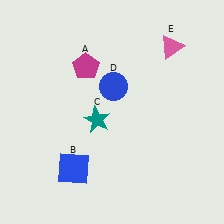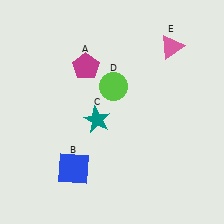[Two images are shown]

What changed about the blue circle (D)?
In Image 1, D is blue. In Image 2, it changed to lime.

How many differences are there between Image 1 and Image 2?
There is 1 difference between the two images.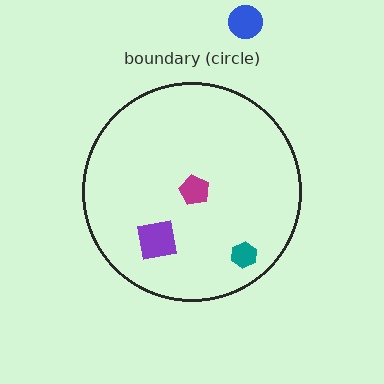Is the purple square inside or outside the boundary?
Inside.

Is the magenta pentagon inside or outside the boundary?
Inside.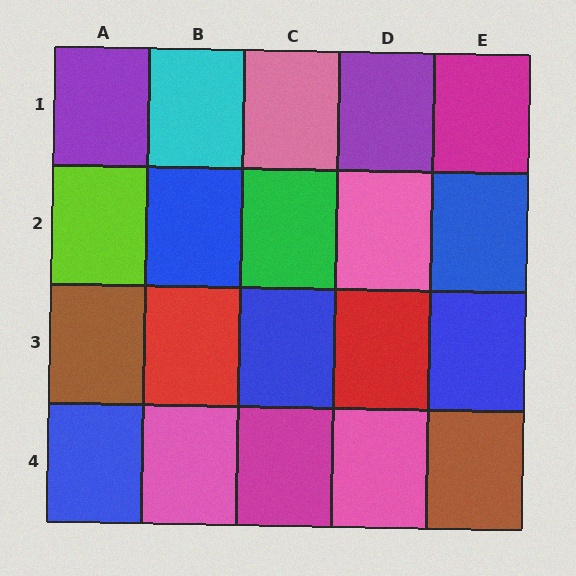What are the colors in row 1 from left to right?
Purple, cyan, pink, purple, magenta.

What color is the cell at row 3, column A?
Brown.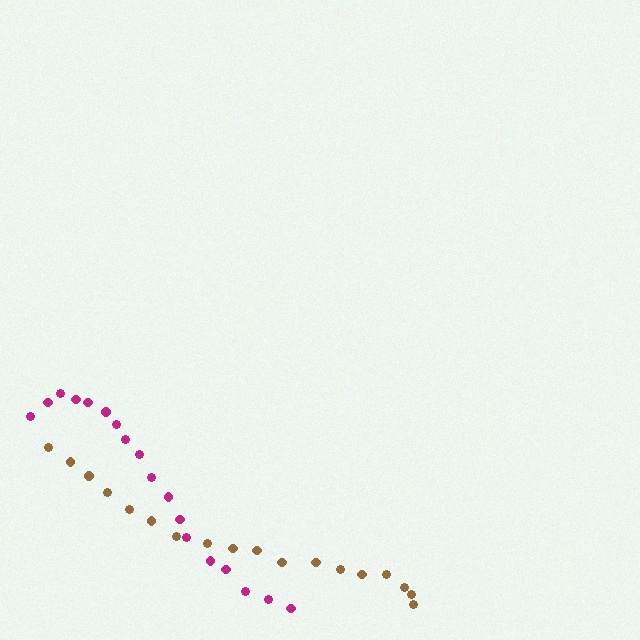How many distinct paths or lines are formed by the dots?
There are 2 distinct paths.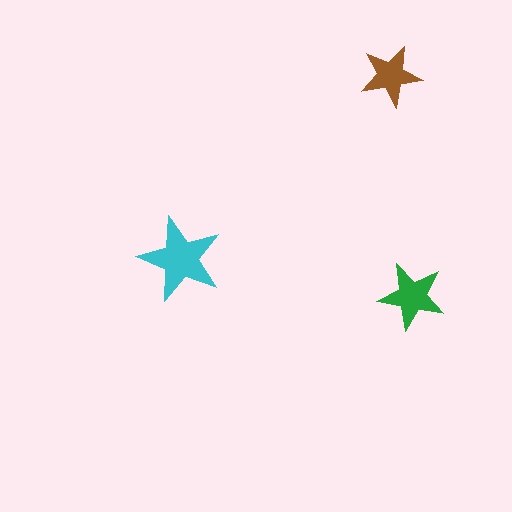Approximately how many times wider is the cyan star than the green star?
About 1.5 times wider.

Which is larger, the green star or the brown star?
The green one.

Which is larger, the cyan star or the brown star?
The cyan one.